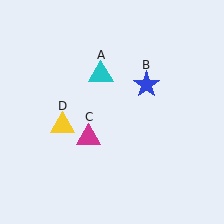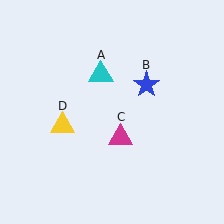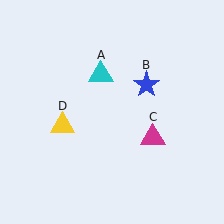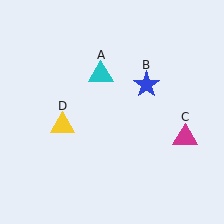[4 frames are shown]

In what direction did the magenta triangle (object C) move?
The magenta triangle (object C) moved right.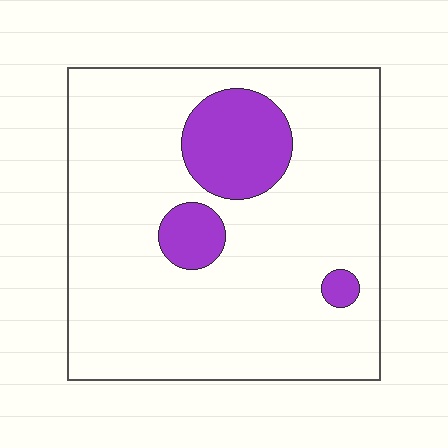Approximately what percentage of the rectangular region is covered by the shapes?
Approximately 15%.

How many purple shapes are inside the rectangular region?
3.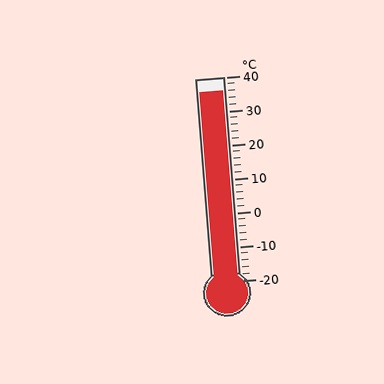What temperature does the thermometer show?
The thermometer shows approximately 36°C.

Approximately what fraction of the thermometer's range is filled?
The thermometer is filled to approximately 95% of its range.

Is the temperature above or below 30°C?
The temperature is above 30°C.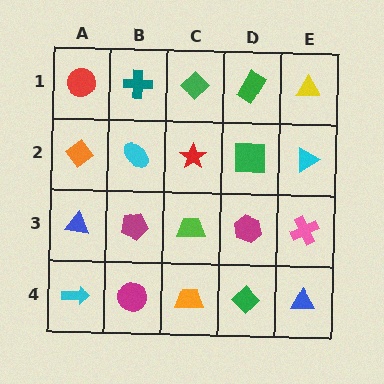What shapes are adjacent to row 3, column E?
A cyan triangle (row 2, column E), a blue triangle (row 4, column E), a magenta hexagon (row 3, column D).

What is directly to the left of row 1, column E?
A green rectangle.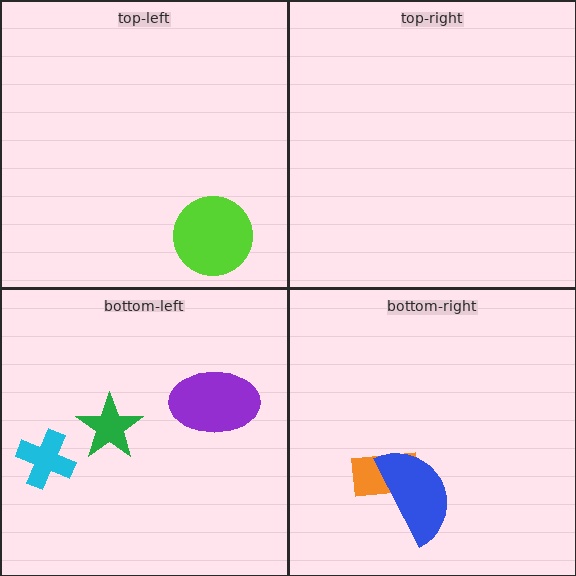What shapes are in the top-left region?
The lime circle.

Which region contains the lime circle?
The top-left region.